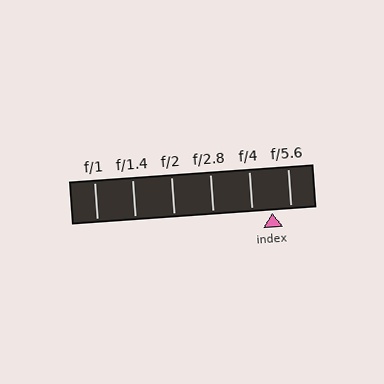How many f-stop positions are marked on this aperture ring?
There are 6 f-stop positions marked.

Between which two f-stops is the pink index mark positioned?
The index mark is between f/4 and f/5.6.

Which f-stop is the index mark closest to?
The index mark is closest to f/5.6.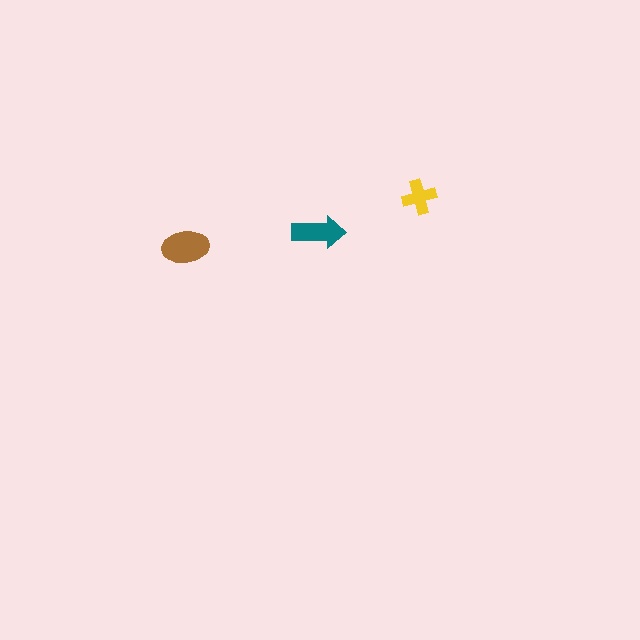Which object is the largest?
The brown ellipse.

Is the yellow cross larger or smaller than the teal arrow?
Smaller.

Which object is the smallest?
The yellow cross.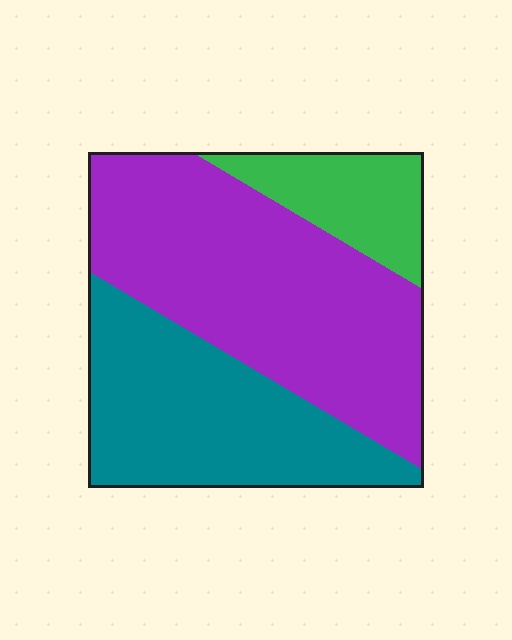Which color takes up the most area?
Purple, at roughly 50%.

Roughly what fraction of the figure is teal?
Teal covers roughly 35% of the figure.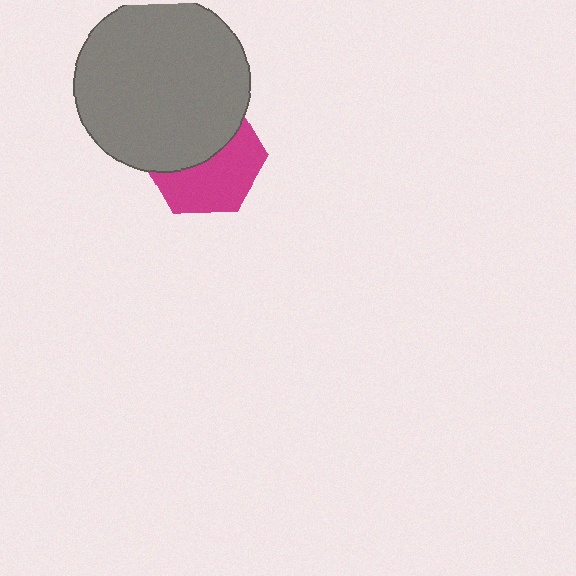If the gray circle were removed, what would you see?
You would see the complete magenta hexagon.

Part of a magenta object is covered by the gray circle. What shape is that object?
It is a hexagon.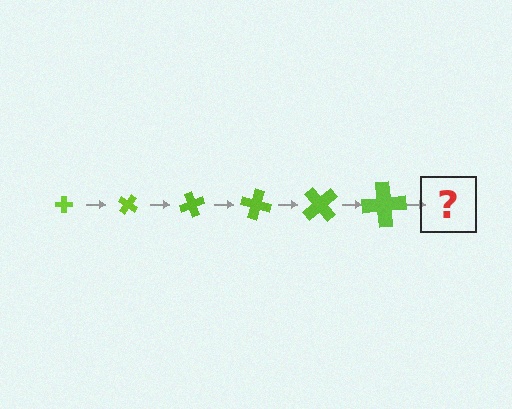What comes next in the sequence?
The next element should be a cross, larger than the previous one and rotated 210 degrees from the start.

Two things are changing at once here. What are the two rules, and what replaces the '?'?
The two rules are that the cross grows larger each step and it rotates 35 degrees each step. The '?' should be a cross, larger than the previous one and rotated 210 degrees from the start.